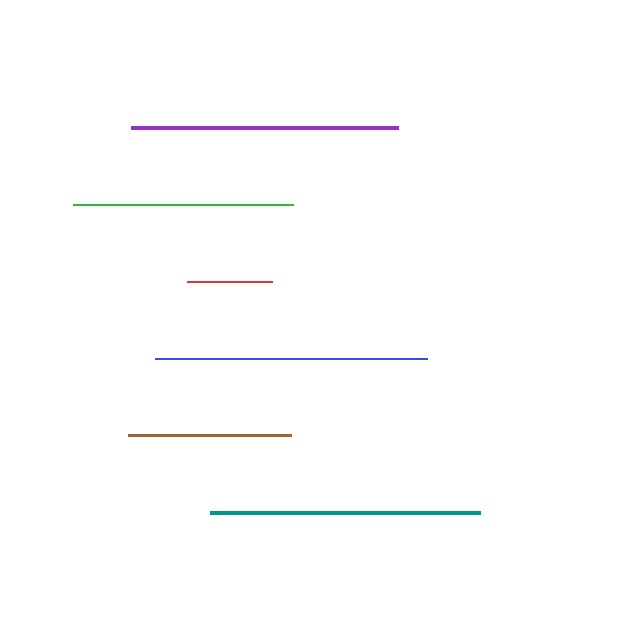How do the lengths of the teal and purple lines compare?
The teal and purple lines are approximately the same length.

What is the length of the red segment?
The red segment is approximately 85 pixels long.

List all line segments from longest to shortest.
From longest to shortest: blue, teal, purple, green, brown, red.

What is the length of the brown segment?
The brown segment is approximately 163 pixels long.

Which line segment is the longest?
The blue line is the longest at approximately 271 pixels.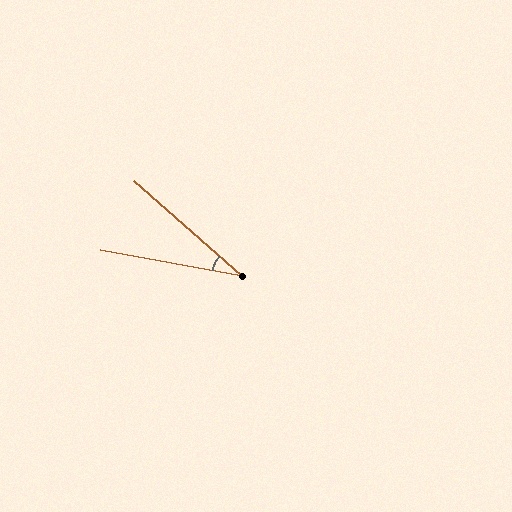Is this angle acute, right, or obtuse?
It is acute.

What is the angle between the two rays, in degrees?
Approximately 31 degrees.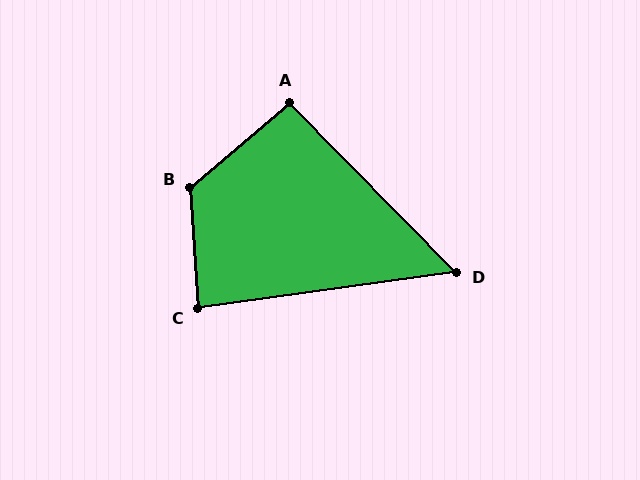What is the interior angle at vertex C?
Approximately 86 degrees (approximately right).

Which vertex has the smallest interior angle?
D, at approximately 53 degrees.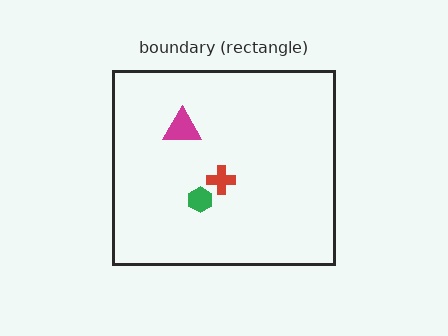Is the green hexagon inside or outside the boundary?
Inside.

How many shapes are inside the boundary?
3 inside, 0 outside.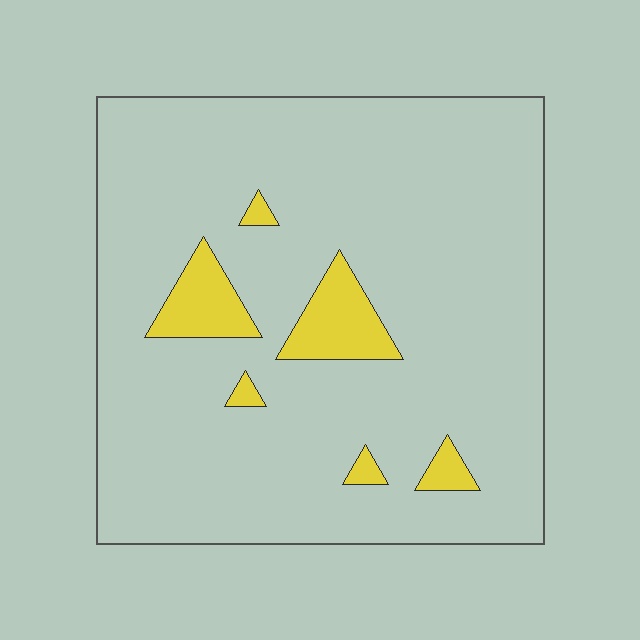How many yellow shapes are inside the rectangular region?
6.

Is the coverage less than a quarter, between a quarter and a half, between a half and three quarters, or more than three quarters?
Less than a quarter.